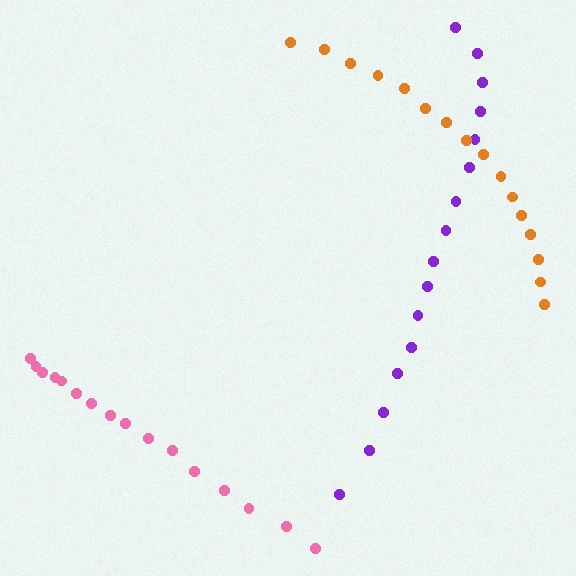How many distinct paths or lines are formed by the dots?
There are 3 distinct paths.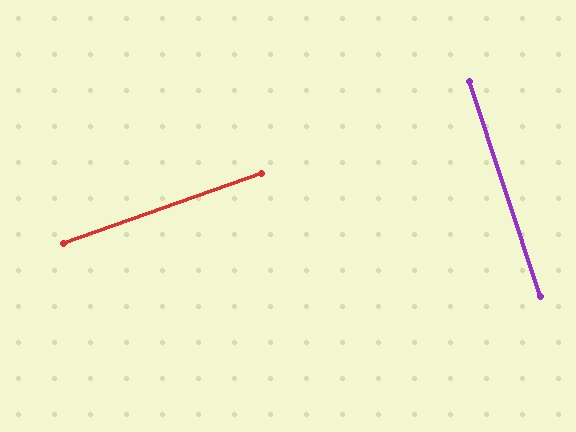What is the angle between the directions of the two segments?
Approximately 89 degrees.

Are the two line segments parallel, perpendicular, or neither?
Perpendicular — they meet at approximately 89°.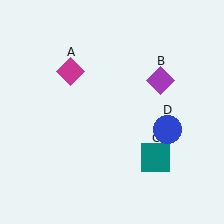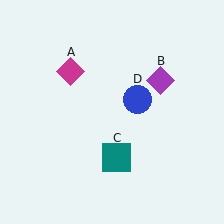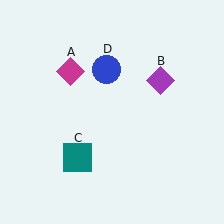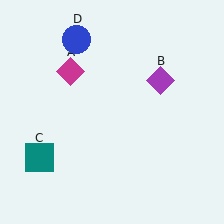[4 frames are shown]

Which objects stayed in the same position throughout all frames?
Magenta diamond (object A) and purple diamond (object B) remained stationary.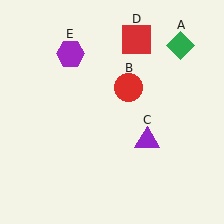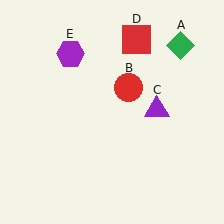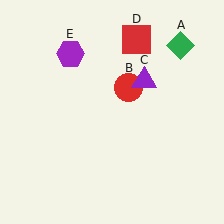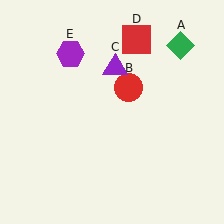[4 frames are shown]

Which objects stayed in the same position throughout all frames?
Green diamond (object A) and red circle (object B) and red square (object D) and purple hexagon (object E) remained stationary.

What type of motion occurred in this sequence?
The purple triangle (object C) rotated counterclockwise around the center of the scene.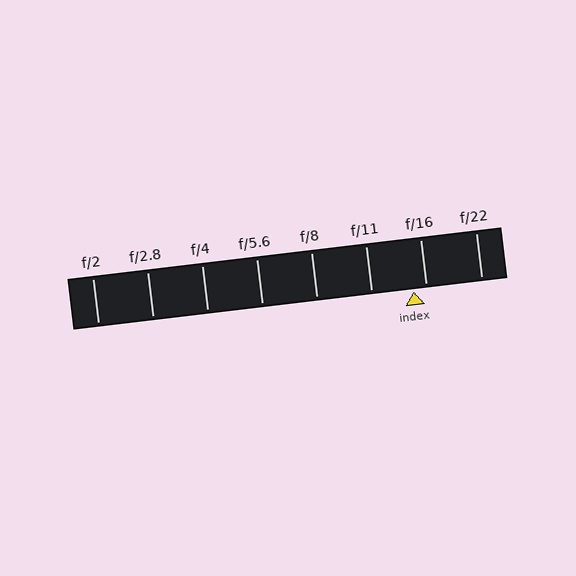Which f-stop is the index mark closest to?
The index mark is closest to f/16.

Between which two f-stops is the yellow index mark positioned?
The index mark is between f/11 and f/16.